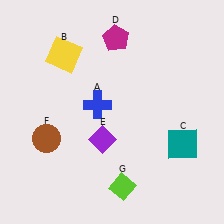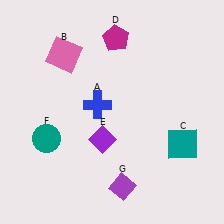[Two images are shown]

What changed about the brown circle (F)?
In Image 1, F is brown. In Image 2, it changed to teal.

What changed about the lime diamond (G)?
In Image 1, G is lime. In Image 2, it changed to purple.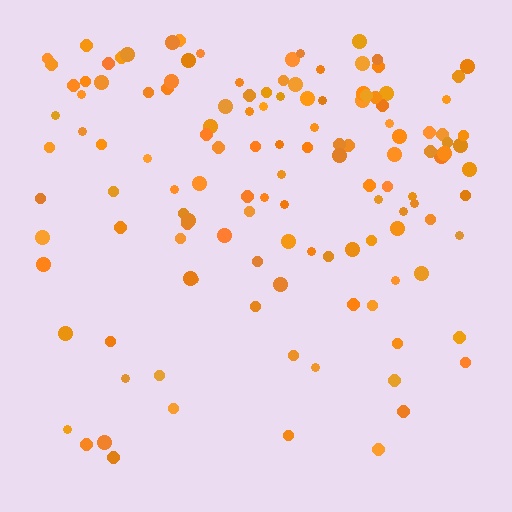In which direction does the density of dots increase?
From bottom to top, with the top side densest.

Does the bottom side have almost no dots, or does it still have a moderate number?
Still a moderate number, just noticeably fewer than the top.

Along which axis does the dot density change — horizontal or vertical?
Vertical.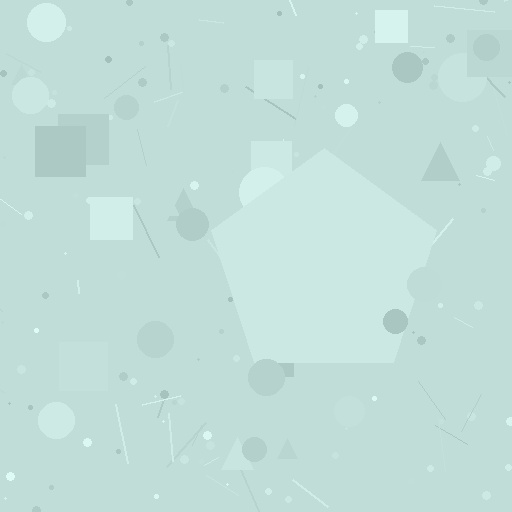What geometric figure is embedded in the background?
A pentagon is embedded in the background.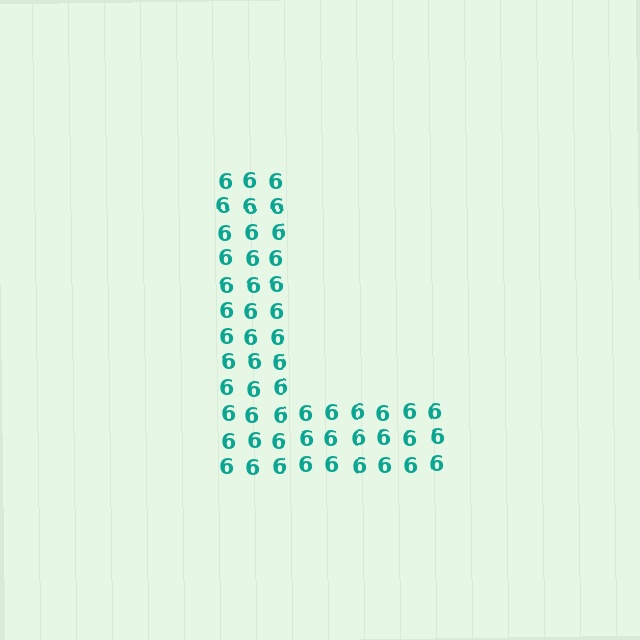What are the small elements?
The small elements are digit 6's.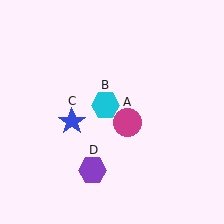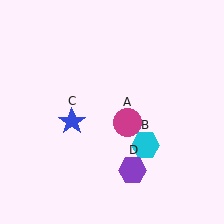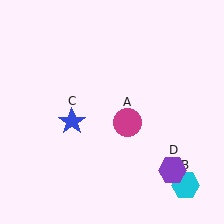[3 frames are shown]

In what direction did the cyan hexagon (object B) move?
The cyan hexagon (object B) moved down and to the right.